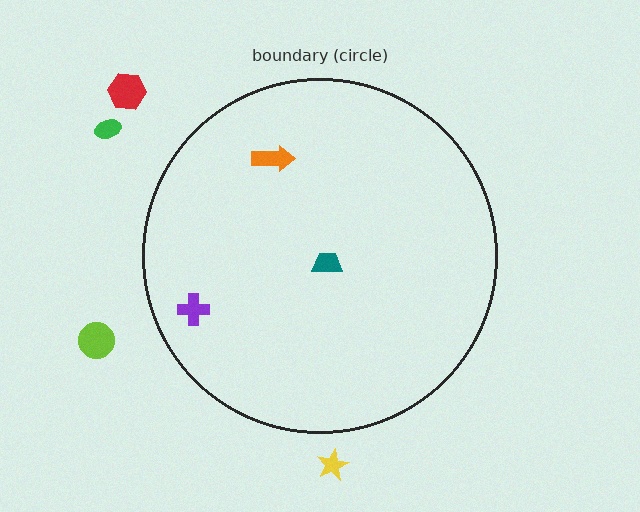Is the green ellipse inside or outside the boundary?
Outside.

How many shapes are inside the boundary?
3 inside, 4 outside.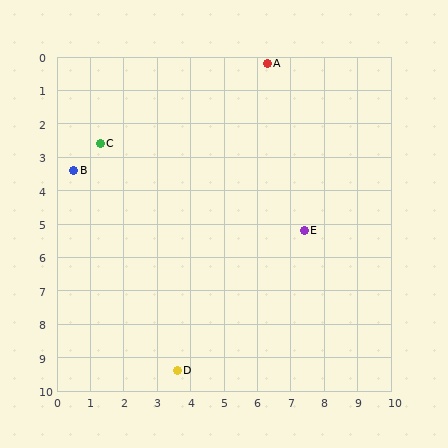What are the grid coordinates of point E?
Point E is at approximately (7.4, 5.2).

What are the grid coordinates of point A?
Point A is at approximately (6.3, 0.2).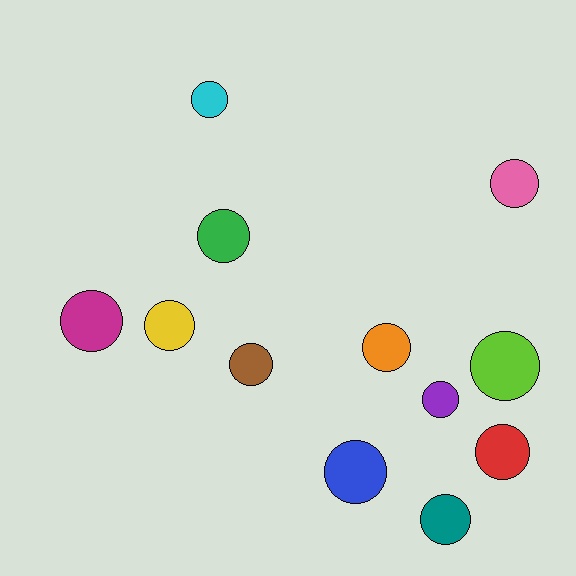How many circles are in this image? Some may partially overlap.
There are 12 circles.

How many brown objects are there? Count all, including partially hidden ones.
There is 1 brown object.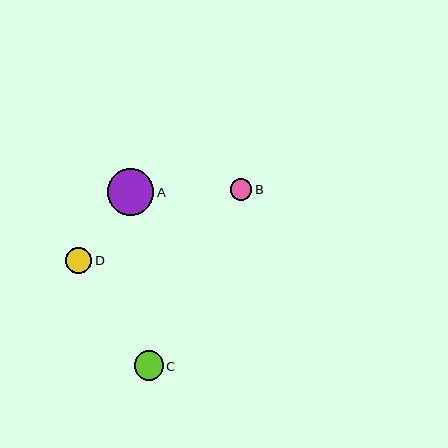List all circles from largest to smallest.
From largest to smallest: A, C, D, B.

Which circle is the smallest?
Circle B is the smallest with a size of approximately 21 pixels.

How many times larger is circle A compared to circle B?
Circle A is approximately 2.2 times the size of circle B.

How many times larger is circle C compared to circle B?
Circle C is approximately 1.4 times the size of circle B.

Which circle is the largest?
Circle A is the largest with a size of approximately 47 pixels.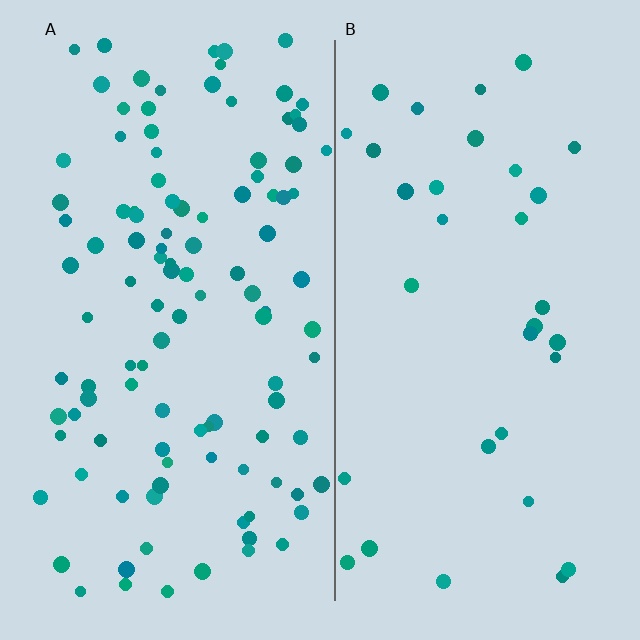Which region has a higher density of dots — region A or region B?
A (the left).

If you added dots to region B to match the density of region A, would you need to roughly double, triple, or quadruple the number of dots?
Approximately triple.